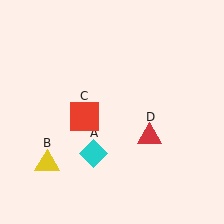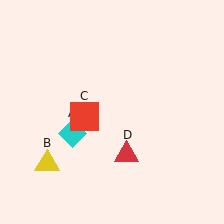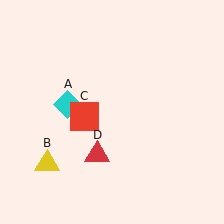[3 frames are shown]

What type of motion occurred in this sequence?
The cyan diamond (object A), red triangle (object D) rotated clockwise around the center of the scene.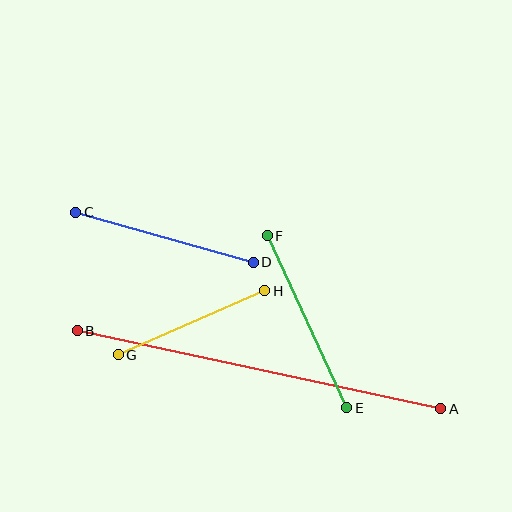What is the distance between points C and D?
The distance is approximately 184 pixels.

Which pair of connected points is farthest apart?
Points A and B are farthest apart.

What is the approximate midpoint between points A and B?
The midpoint is at approximately (259, 370) pixels.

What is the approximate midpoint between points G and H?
The midpoint is at approximately (191, 323) pixels.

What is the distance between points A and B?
The distance is approximately 372 pixels.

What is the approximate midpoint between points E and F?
The midpoint is at approximately (307, 322) pixels.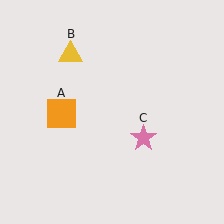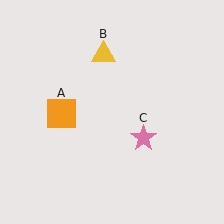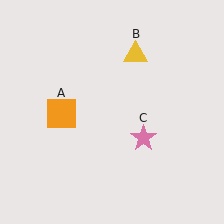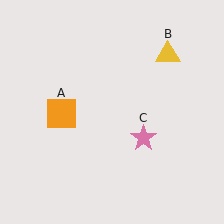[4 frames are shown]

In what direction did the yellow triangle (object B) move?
The yellow triangle (object B) moved right.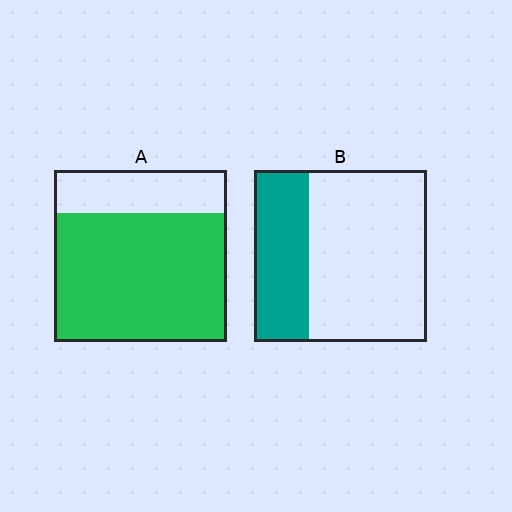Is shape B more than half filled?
No.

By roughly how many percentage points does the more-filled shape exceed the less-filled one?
By roughly 45 percentage points (A over B).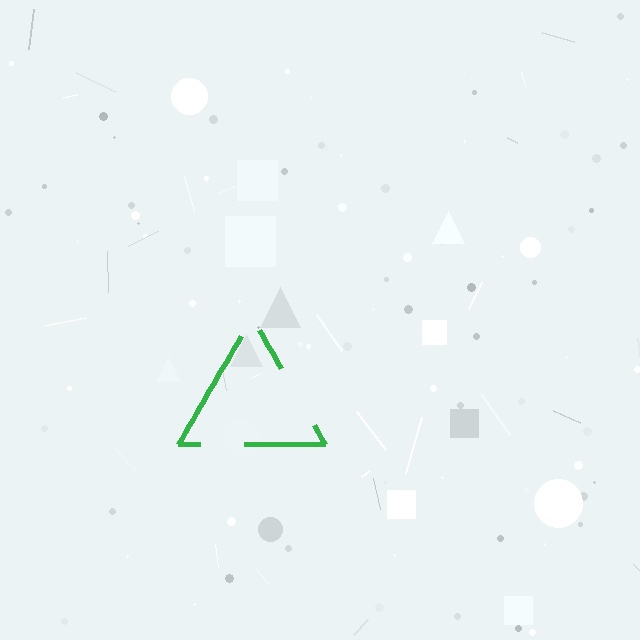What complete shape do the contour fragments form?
The contour fragments form a triangle.